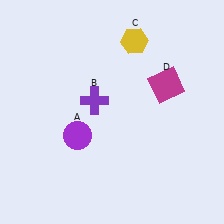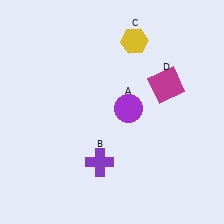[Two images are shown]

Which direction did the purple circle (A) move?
The purple circle (A) moved right.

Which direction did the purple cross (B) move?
The purple cross (B) moved down.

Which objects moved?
The objects that moved are: the purple circle (A), the purple cross (B).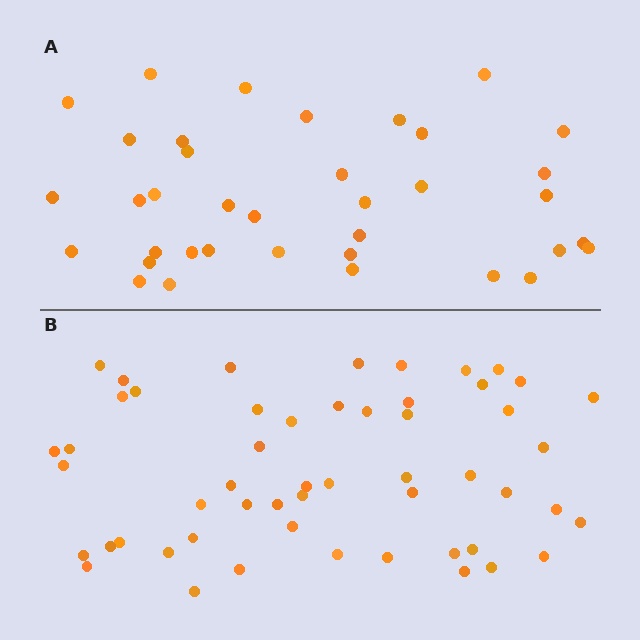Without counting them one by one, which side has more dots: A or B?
Region B (the bottom region) has more dots.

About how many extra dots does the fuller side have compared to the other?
Region B has approximately 15 more dots than region A.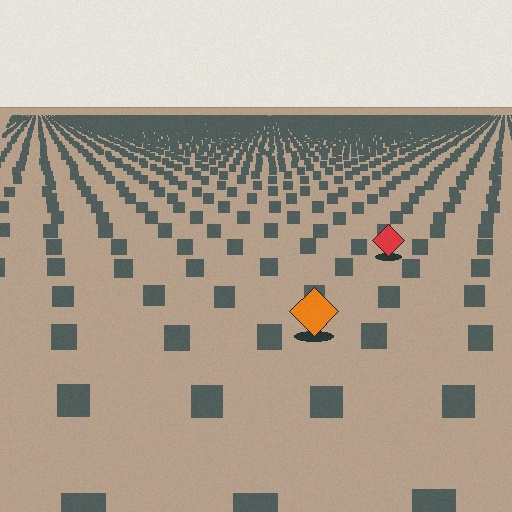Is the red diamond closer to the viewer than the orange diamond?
No. The orange diamond is closer — you can tell from the texture gradient: the ground texture is coarser near it.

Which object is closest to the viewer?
The orange diamond is closest. The texture marks near it are larger and more spread out.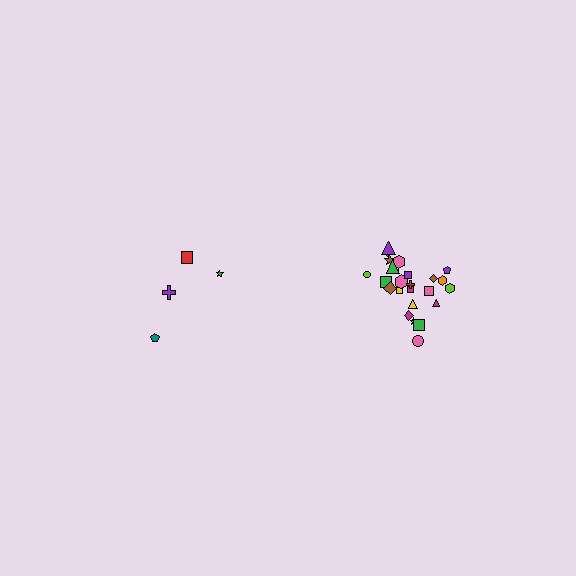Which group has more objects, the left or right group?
The right group.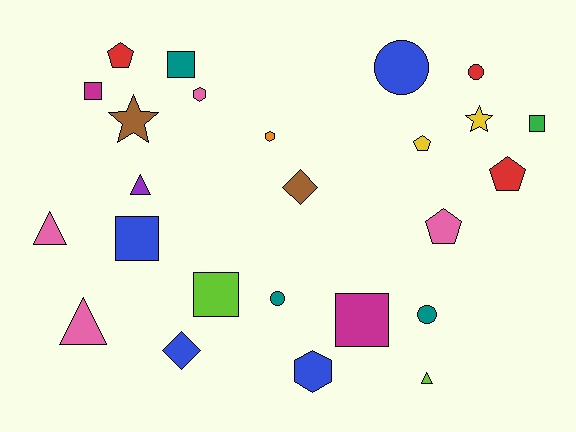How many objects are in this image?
There are 25 objects.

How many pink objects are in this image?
There are 4 pink objects.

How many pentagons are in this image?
There are 4 pentagons.